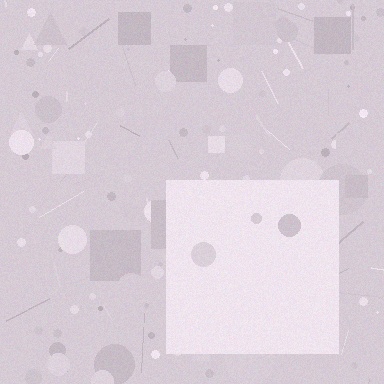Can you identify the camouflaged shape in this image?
The camouflaged shape is a square.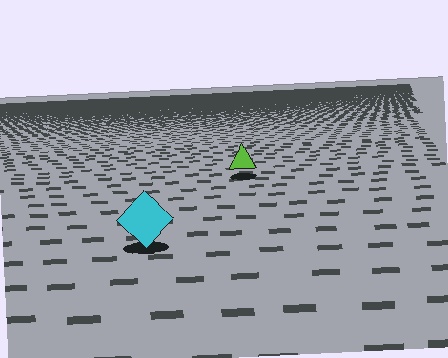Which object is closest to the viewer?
The cyan diamond is closest. The texture marks near it are larger and more spread out.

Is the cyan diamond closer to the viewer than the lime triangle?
Yes. The cyan diamond is closer — you can tell from the texture gradient: the ground texture is coarser near it.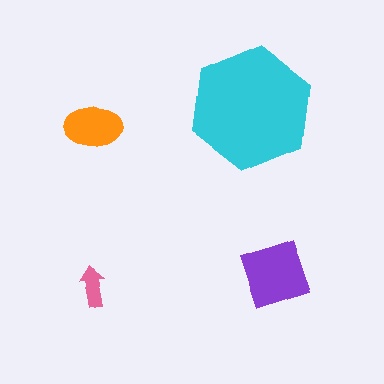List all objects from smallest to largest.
The pink arrow, the orange ellipse, the purple square, the cyan hexagon.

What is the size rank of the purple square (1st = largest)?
2nd.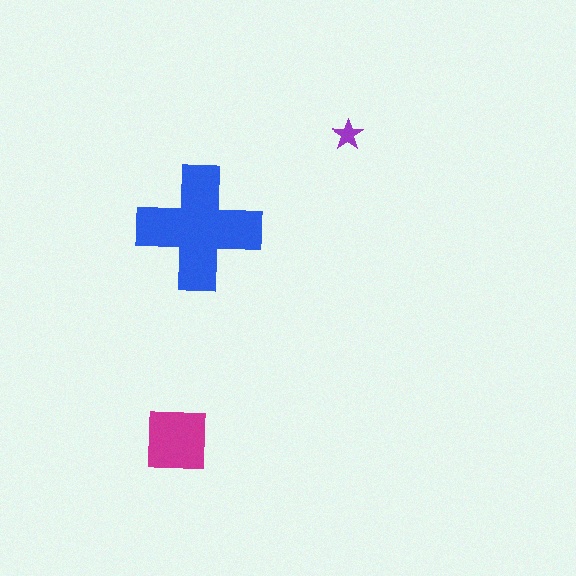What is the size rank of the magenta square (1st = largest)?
2nd.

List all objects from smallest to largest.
The purple star, the magenta square, the blue cross.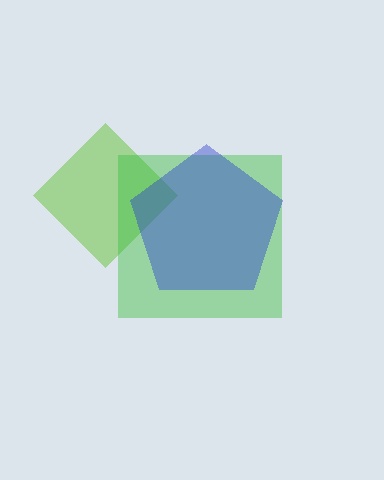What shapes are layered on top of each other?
The layered shapes are: a lime diamond, a green square, a blue pentagon.